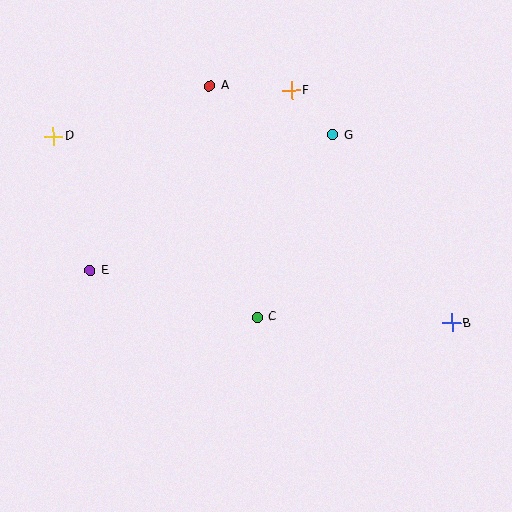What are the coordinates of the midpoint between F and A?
The midpoint between F and A is at (251, 88).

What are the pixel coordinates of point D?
Point D is at (54, 136).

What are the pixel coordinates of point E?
Point E is at (90, 271).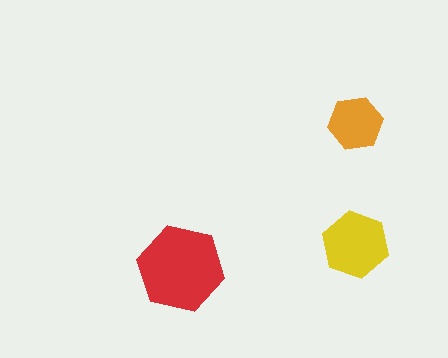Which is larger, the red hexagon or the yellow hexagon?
The red one.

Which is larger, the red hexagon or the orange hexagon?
The red one.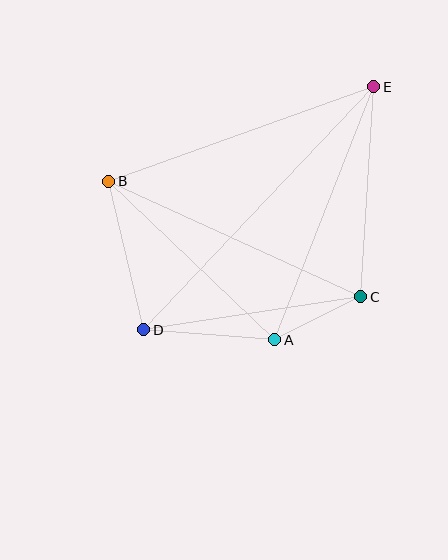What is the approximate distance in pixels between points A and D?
The distance between A and D is approximately 131 pixels.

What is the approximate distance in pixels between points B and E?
The distance between B and E is approximately 282 pixels.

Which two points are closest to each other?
Points A and C are closest to each other.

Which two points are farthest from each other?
Points D and E are farthest from each other.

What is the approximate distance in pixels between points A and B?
The distance between A and B is approximately 229 pixels.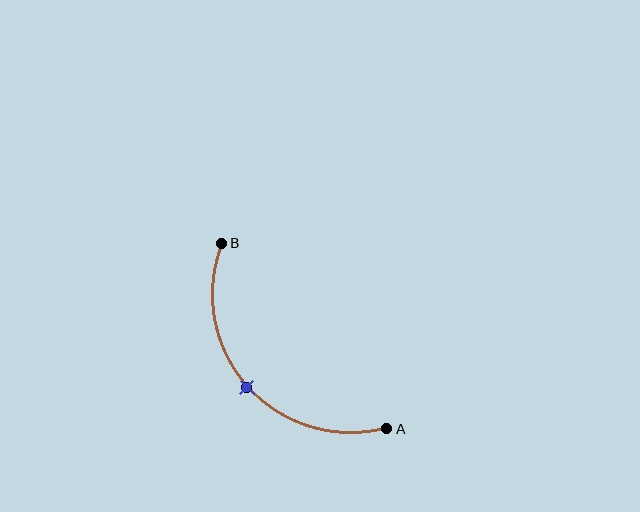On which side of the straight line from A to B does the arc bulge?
The arc bulges below and to the left of the straight line connecting A and B.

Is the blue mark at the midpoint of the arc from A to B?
Yes. The blue mark lies on the arc at equal arc-length from both A and B — it is the arc midpoint.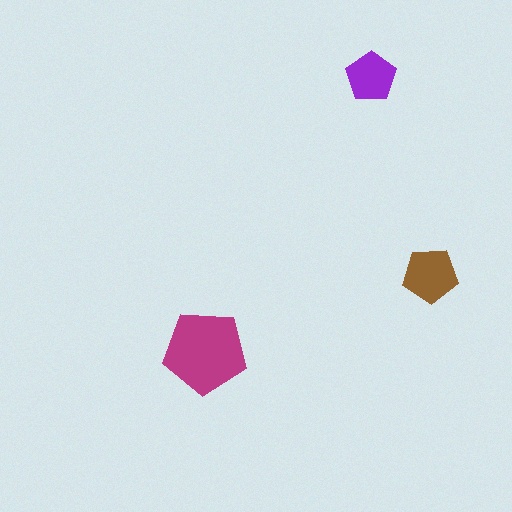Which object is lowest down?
The magenta pentagon is bottommost.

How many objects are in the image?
There are 3 objects in the image.